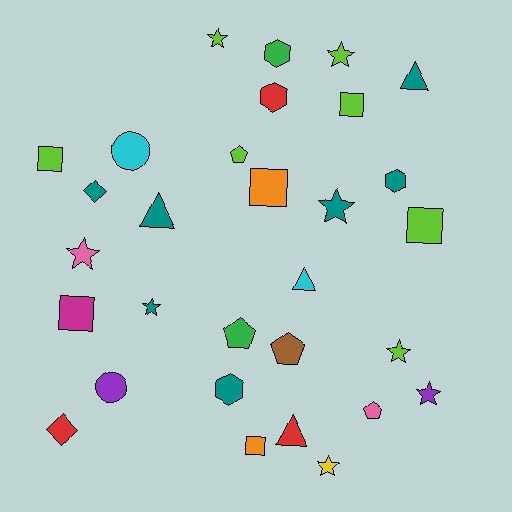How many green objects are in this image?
There are 2 green objects.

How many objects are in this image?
There are 30 objects.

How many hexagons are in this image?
There are 4 hexagons.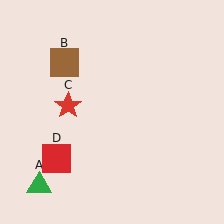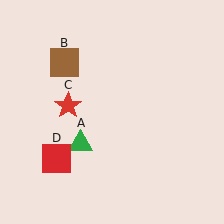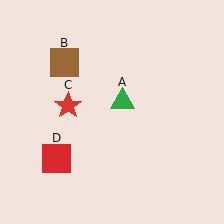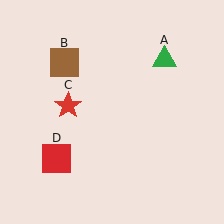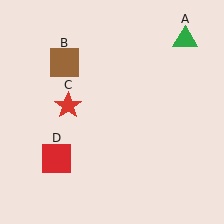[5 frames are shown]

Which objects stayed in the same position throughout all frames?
Brown square (object B) and red star (object C) and red square (object D) remained stationary.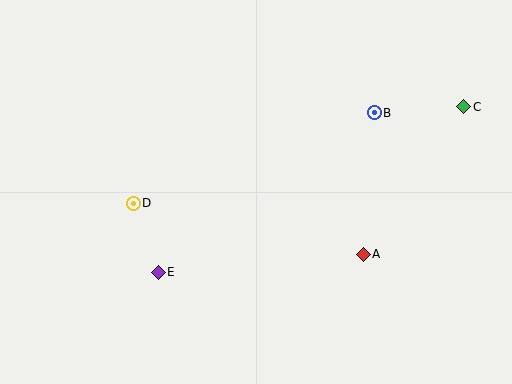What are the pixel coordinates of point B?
Point B is at (374, 113).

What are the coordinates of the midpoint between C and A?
The midpoint between C and A is at (414, 181).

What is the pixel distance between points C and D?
The distance between C and D is 344 pixels.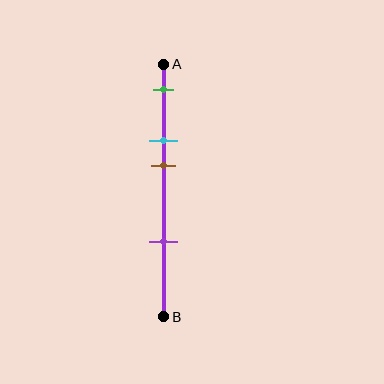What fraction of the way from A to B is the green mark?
The green mark is approximately 10% (0.1) of the way from A to B.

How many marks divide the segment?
There are 4 marks dividing the segment.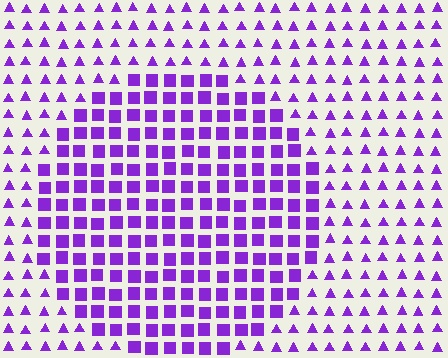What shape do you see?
I see a circle.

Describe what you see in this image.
The image is filled with small purple elements arranged in a uniform grid. A circle-shaped region contains squares, while the surrounding area contains triangles. The boundary is defined purely by the change in element shape.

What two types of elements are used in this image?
The image uses squares inside the circle region and triangles outside it.